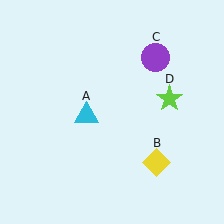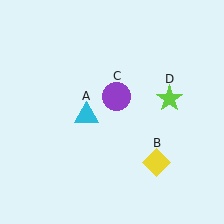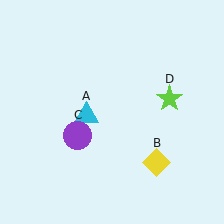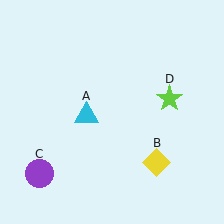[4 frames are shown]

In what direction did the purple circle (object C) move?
The purple circle (object C) moved down and to the left.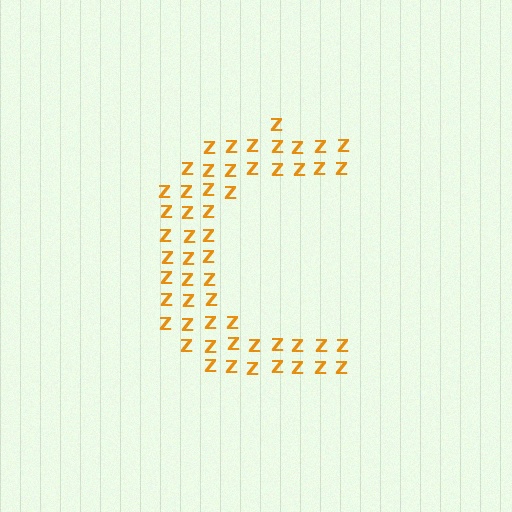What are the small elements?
The small elements are letter Z's.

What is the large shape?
The large shape is the letter C.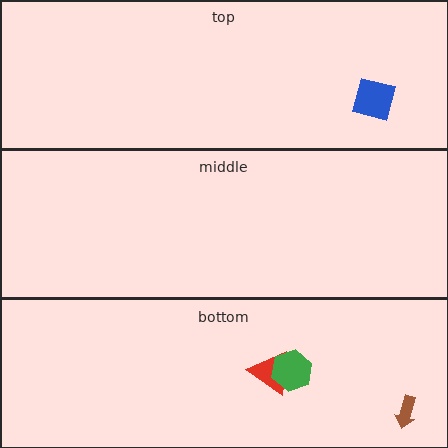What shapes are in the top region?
The blue square.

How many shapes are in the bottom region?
3.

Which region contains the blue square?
The top region.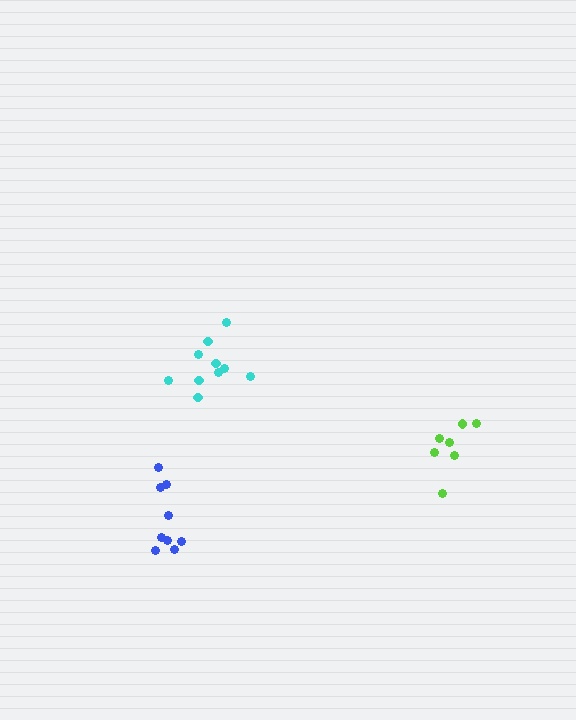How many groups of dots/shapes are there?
There are 3 groups.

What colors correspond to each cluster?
The clusters are colored: lime, cyan, blue.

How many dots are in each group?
Group 1: 7 dots, Group 2: 10 dots, Group 3: 9 dots (26 total).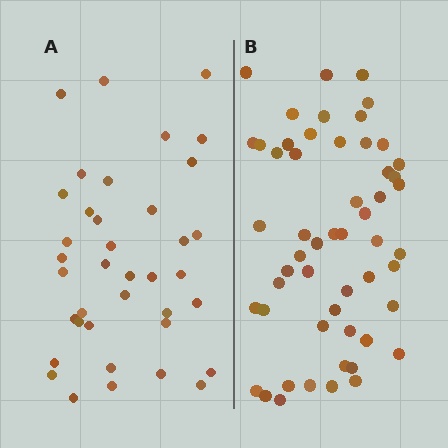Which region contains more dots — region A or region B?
Region B (the right region) has more dots.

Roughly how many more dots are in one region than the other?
Region B has approximately 15 more dots than region A.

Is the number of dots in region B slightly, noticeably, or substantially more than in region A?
Region B has noticeably more, but not dramatically so. The ratio is roughly 1.4 to 1.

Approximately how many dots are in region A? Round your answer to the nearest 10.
About 40 dots. (The exact count is 38, which rounds to 40.)